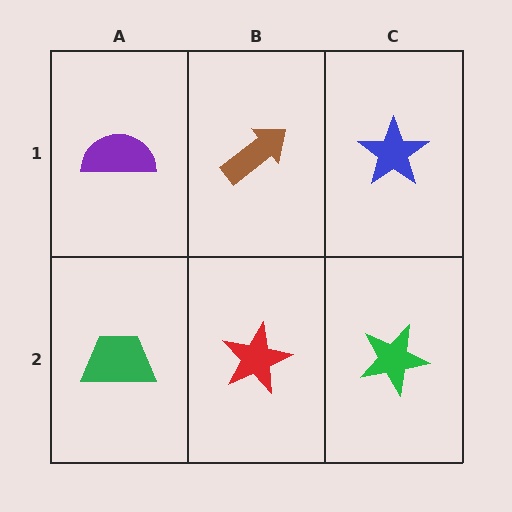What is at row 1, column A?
A purple semicircle.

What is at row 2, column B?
A red star.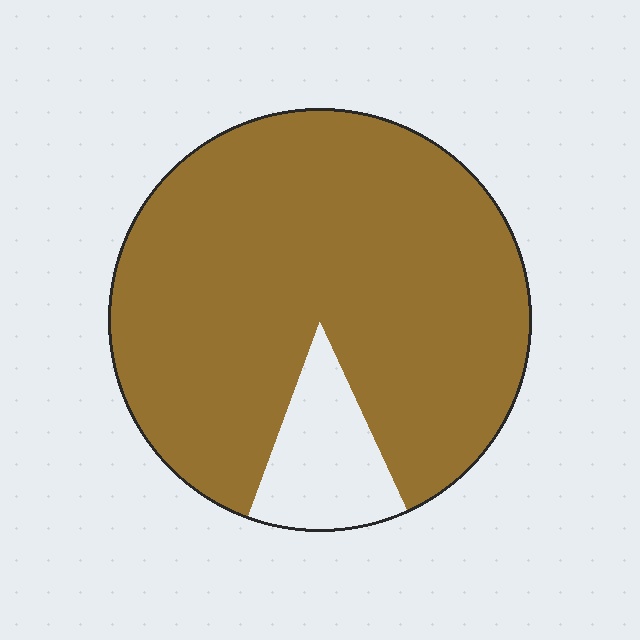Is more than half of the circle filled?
Yes.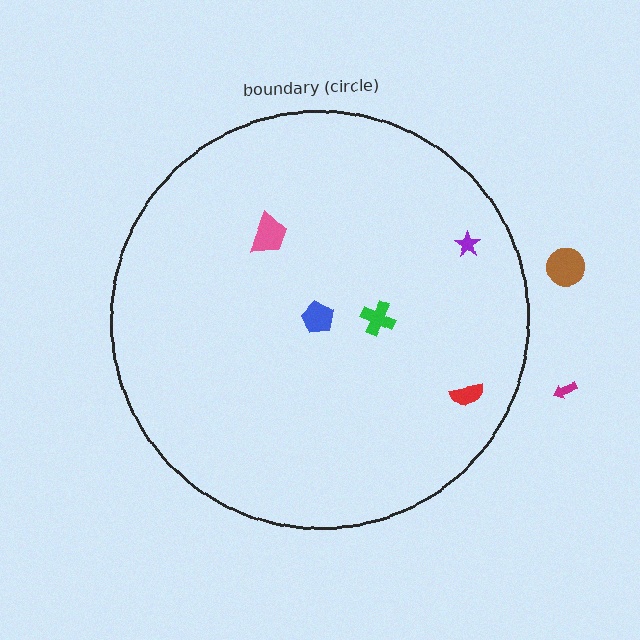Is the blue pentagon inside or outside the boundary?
Inside.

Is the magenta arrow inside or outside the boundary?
Outside.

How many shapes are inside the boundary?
5 inside, 2 outside.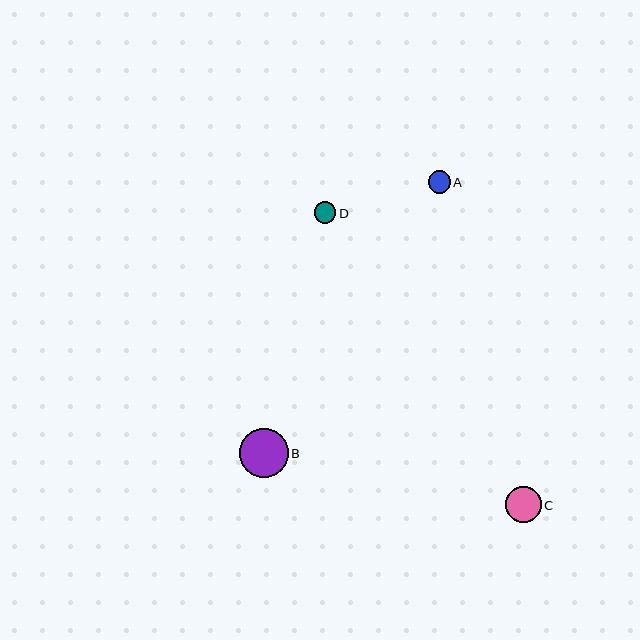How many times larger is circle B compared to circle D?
Circle B is approximately 2.3 times the size of circle D.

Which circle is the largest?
Circle B is the largest with a size of approximately 49 pixels.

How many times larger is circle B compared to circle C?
Circle B is approximately 1.3 times the size of circle C.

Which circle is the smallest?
Circle D is the smallest with a size of approximately 21 pixels.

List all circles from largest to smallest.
From largest to smallest: B, C, A, D.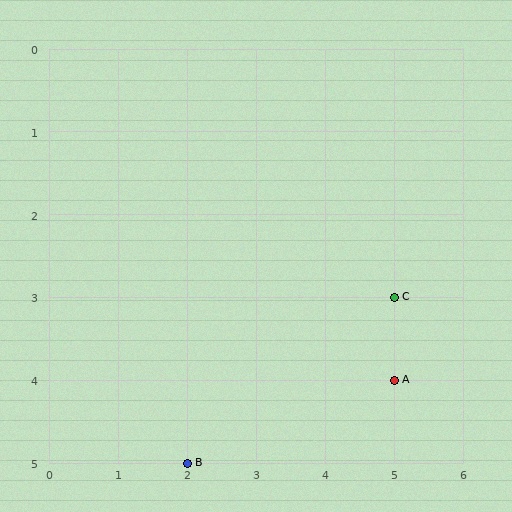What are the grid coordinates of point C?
Point C is at grid coordinates (5, 3).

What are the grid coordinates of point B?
Point B is at grid coordinates (2, 5).